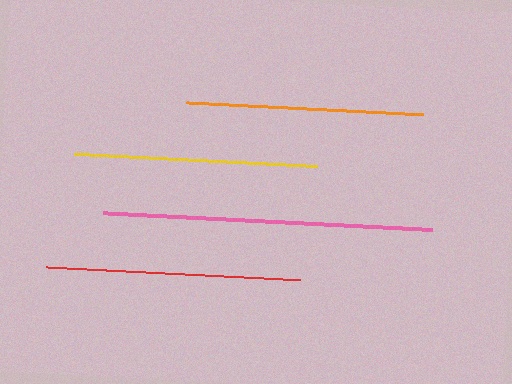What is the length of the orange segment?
The orange segment is approximately 236 pixels long.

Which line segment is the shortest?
The orange line is the shortest at approximately 236 pixels.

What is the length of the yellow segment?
The yellow segment is approximately 244 pixels long.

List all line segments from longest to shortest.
From longest to shortest: pink, red, yellow, orange.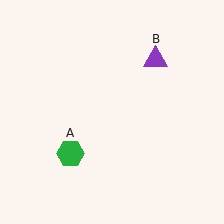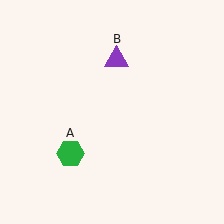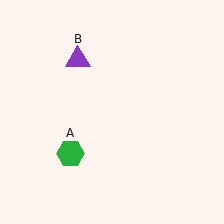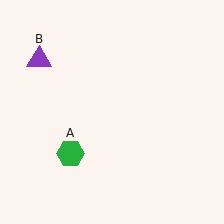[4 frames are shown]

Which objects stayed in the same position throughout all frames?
Green hexagon (object A) remained stationary.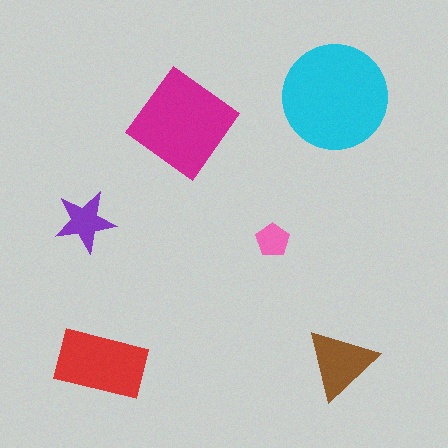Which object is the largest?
The cyan circle.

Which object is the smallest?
The pink pentagon.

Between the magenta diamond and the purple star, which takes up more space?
The magenta diamond.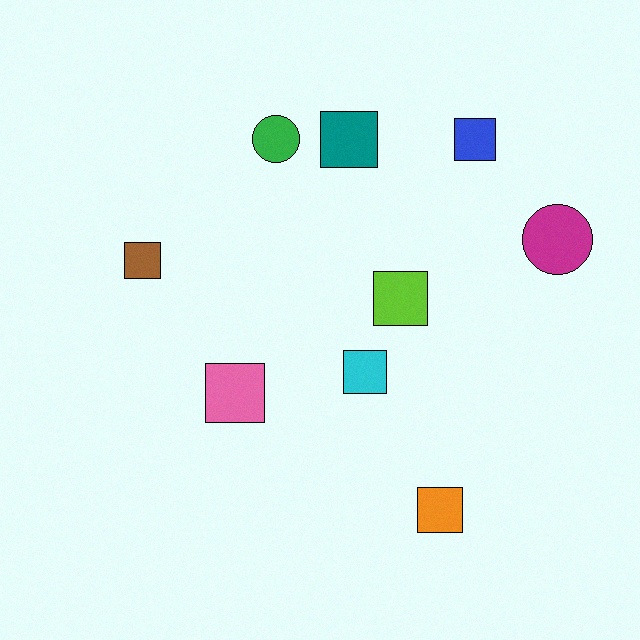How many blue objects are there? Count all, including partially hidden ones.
There is 1 blue object.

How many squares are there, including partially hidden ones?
There are 7 squares.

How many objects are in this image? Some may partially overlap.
There are 9 objects.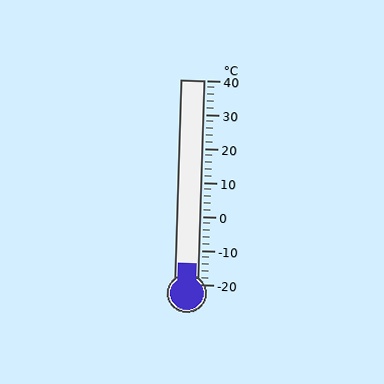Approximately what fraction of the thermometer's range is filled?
The thermometer is filled to approximately 10% of its range.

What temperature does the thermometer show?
The thermometer shows approximately -14°C.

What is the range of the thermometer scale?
The thermometer scale ranges from -20°C to 40°C.